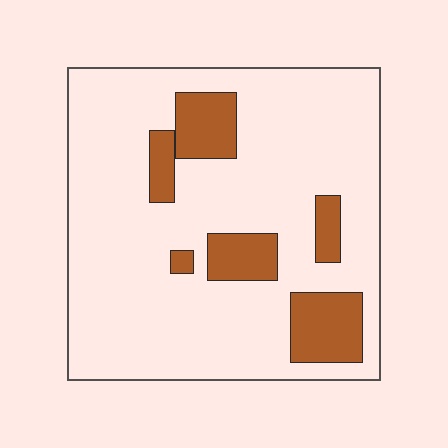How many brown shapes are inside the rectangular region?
6.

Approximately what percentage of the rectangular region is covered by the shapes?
Approximately 15%.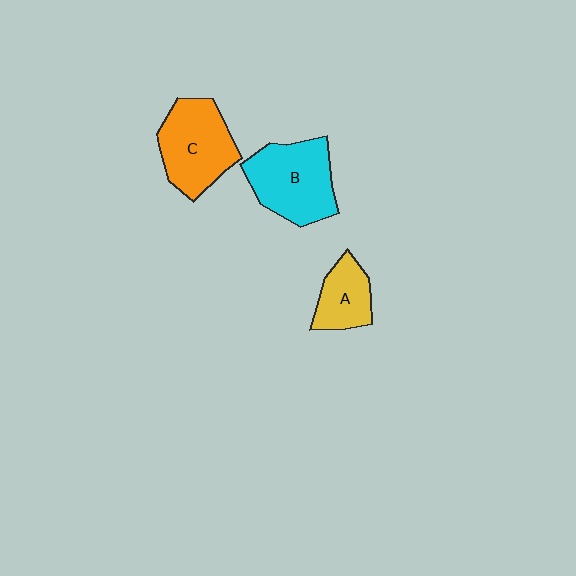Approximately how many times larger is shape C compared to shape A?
Approximately 1.7 times.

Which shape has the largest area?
Shape B (cyan).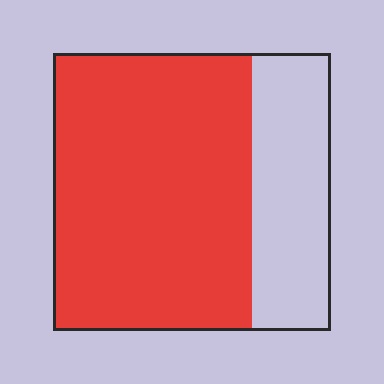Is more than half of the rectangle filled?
Yes.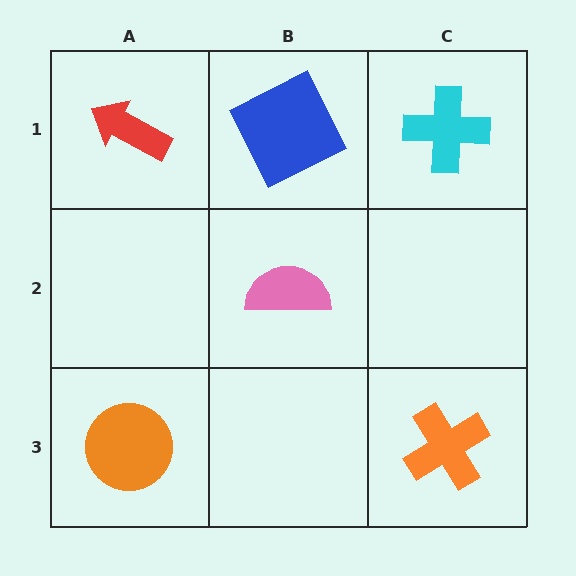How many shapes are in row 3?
2 shapes.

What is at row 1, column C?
A cyan cross.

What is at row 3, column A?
An orange circle.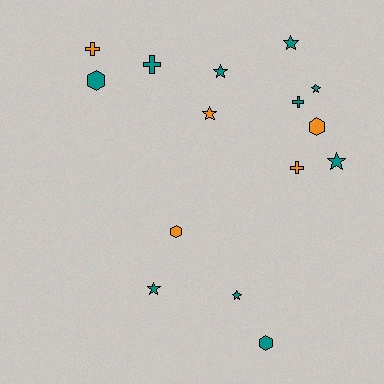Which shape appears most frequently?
Star, with 7 objects.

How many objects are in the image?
There are 15 objects.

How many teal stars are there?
There are 6 teal stars.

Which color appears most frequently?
Teal, with 10 objects.